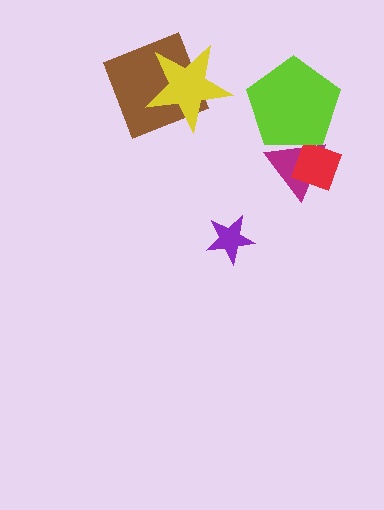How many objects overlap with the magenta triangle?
2 objects overlap with the magenta triangle.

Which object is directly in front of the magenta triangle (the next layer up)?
The red diamond is directly in front of the magenta triangle.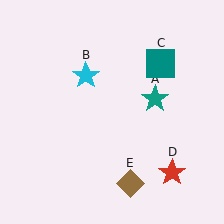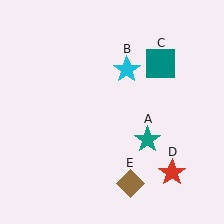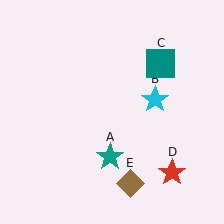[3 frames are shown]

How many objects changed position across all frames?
2 objects changed position: teal star (object A), cyan star (object B).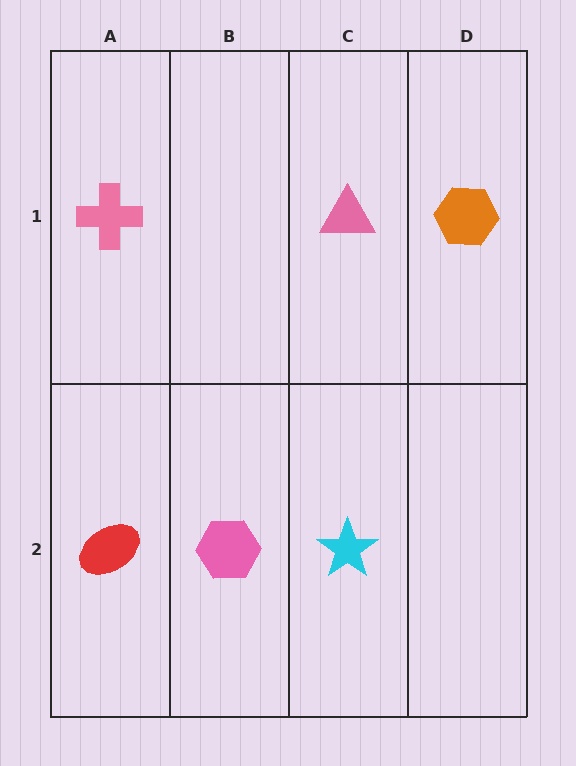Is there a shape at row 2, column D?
No, that cell is empty.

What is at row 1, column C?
A pink triangle.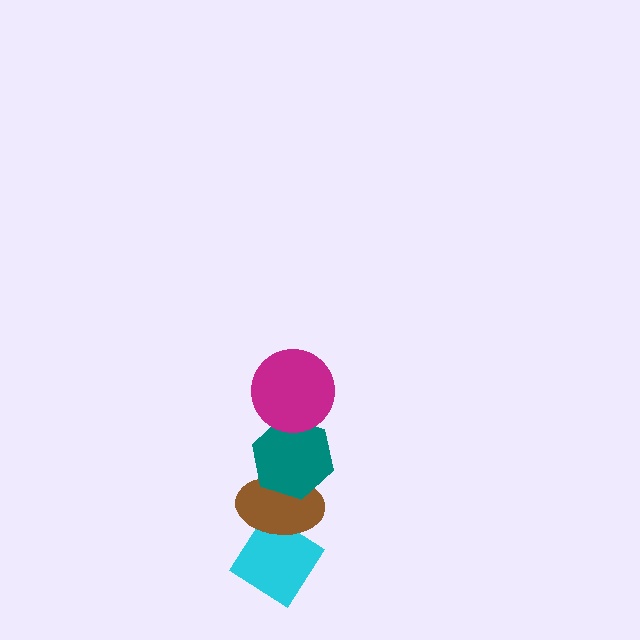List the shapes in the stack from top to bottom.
From top to bottom: the magenta circle, the teal hexagon, the brown ellipse, the cyan diamond.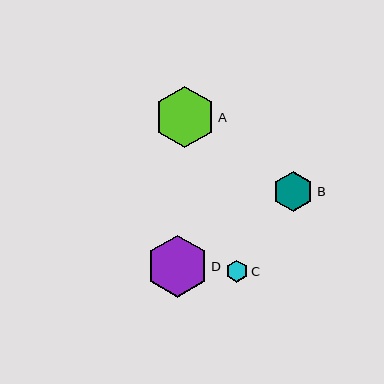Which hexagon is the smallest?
Hexagon C is the smallest with a size of approximately 22 pixels.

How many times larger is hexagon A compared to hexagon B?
Hexagon A is approximately 1.5 times the size of hexagon B.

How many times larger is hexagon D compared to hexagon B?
Hexagon D is approximately 1.5 times the size of hexagon B.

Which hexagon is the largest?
Hexagon D is the largest with a size of approximately 62 pixels.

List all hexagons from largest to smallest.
From largest to smallest: D, A, B, C.